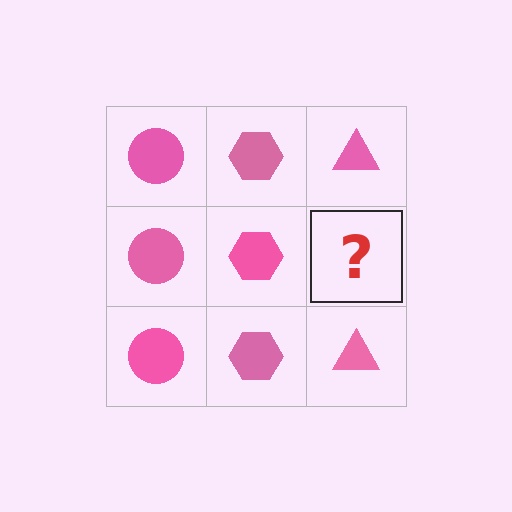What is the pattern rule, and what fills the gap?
The rule is that each column has a consistent shape. The gap should be filled with a pink triangle.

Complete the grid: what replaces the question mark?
The question mark should be replaced with a pink triangle.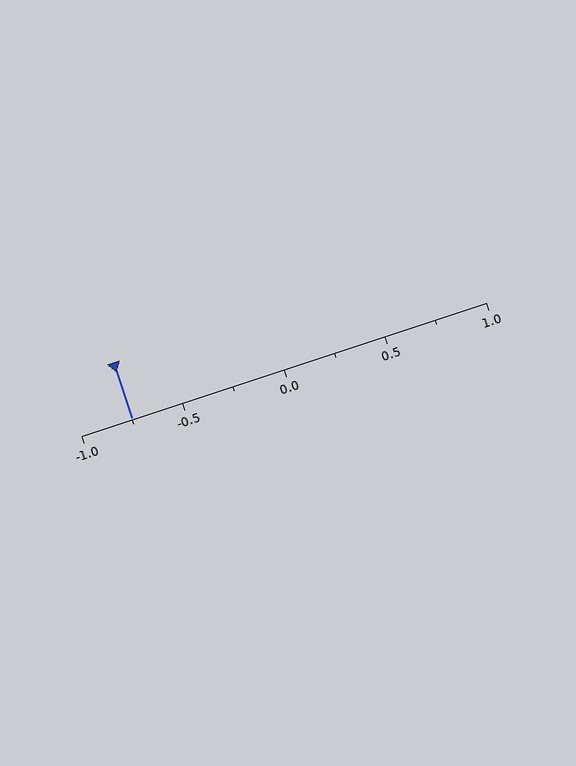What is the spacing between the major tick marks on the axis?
The major ticks are spaced 0.5 apart.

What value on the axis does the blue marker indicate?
The marker indicates approximately -0.75.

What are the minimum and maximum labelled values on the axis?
The axis runs from -1.0 to 1.0.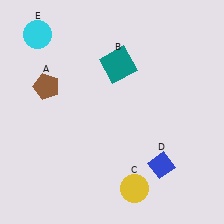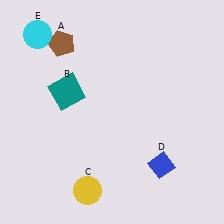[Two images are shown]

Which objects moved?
The objects that moved are: the brown pentagon (A), the teal square (B), the yellow circle (C).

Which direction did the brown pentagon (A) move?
The brown pentagon (A) moved up.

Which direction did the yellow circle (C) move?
The yellow circle (C) moved left.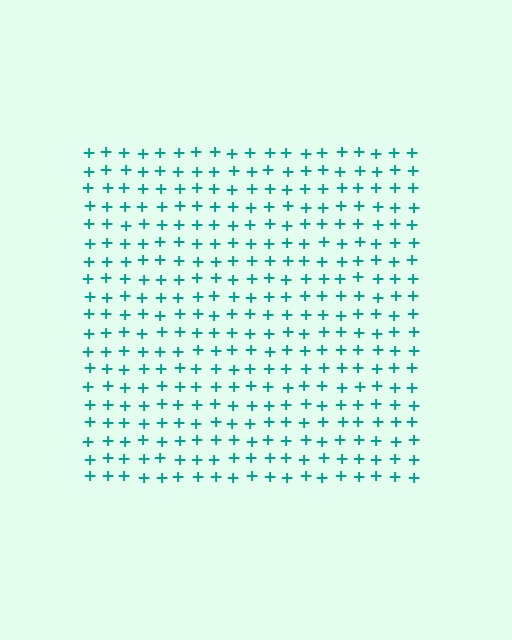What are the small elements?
The small elements are plus signs.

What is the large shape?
The large shape is a square.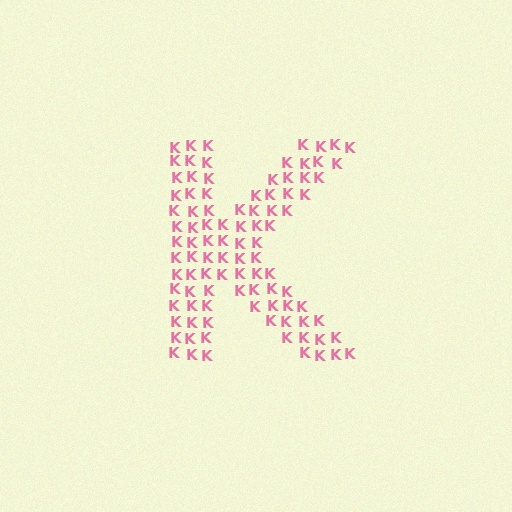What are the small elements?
The small elements are letter K's.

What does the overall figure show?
The overall figure shows the letter K.